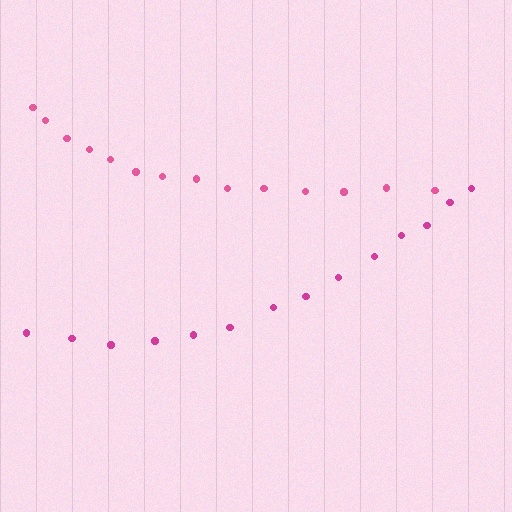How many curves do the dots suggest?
There are 2 distinct paths.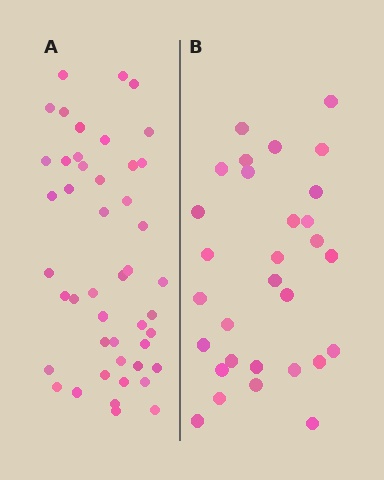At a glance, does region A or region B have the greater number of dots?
Region A (the left region) has more dots.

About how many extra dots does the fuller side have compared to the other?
Region A has approximately 15 more dots than region B.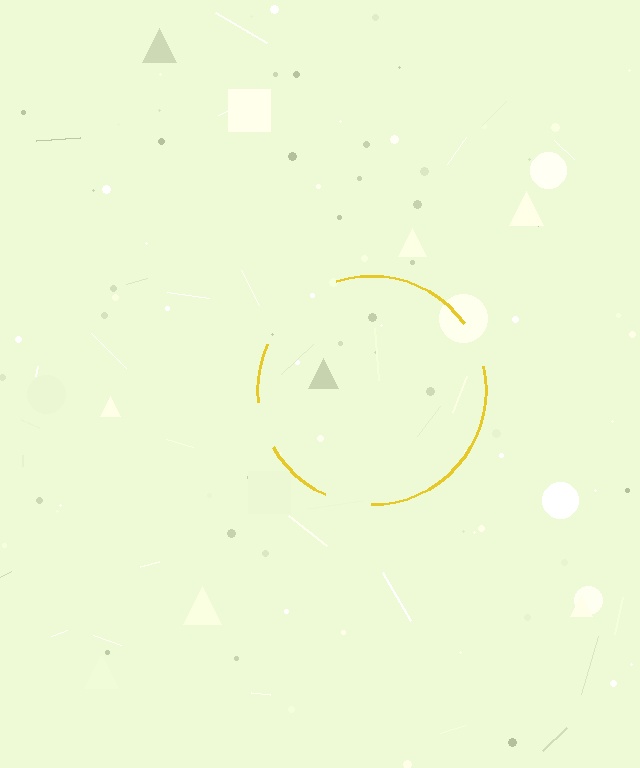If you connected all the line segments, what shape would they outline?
They would outline a circle.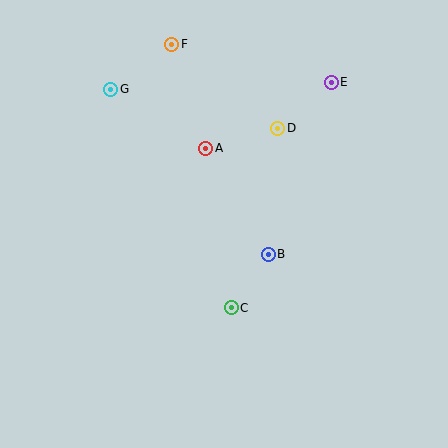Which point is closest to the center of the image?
Point B at (268, 254) is closest to the center.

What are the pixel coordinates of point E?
Point E is at (331, 82).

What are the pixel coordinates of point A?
Point A is at (206, 148).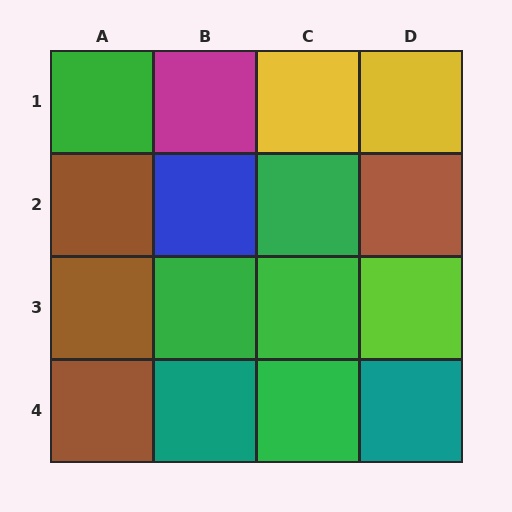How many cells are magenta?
1 cell is magenta.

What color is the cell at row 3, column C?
Green.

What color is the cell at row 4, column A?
Brown.